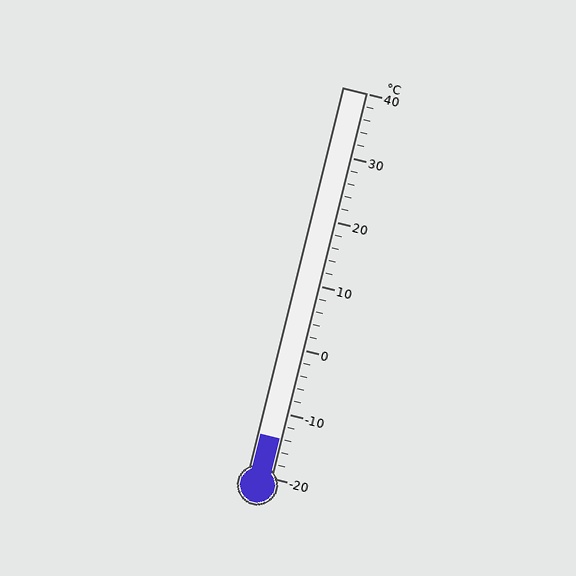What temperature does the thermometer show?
The thermometer shows approximately -14°C.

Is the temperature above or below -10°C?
The temperature is below -10°C.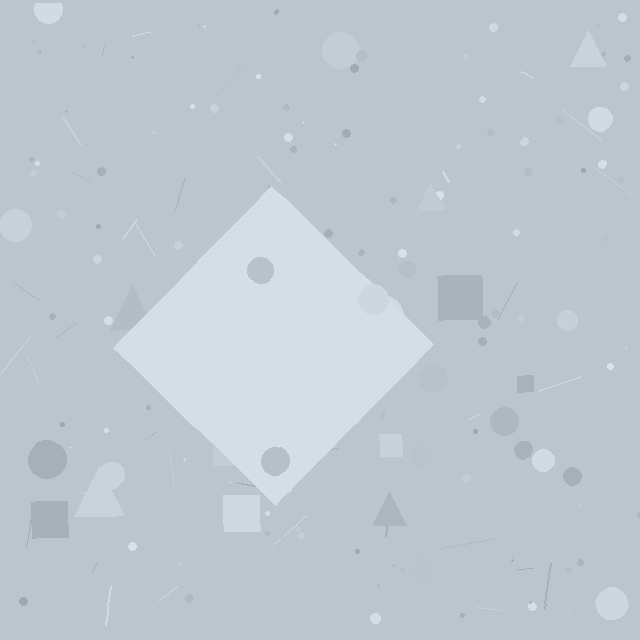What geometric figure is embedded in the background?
A diamond is embedded in the background.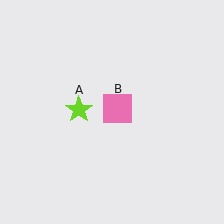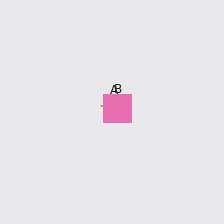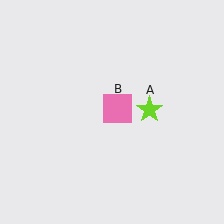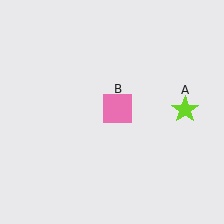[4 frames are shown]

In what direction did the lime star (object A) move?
The lime star (object A) moved right.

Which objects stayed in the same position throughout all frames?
Pink square (object B) remained stationary.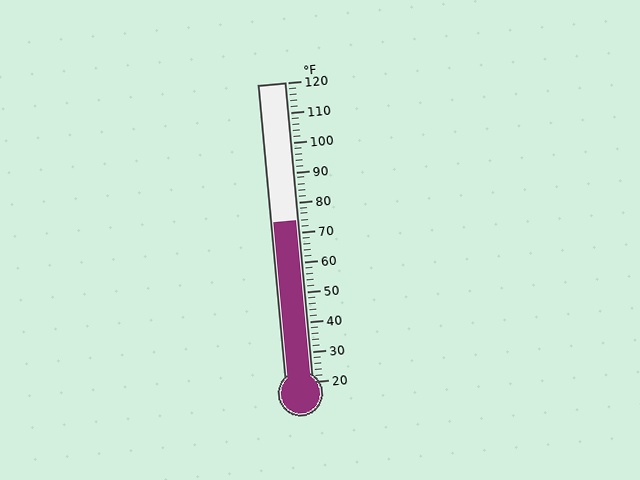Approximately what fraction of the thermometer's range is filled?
The thermometer is filled to approximately 55% of its range.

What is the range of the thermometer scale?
The thermometer scale ranges from 20°F to 120°F.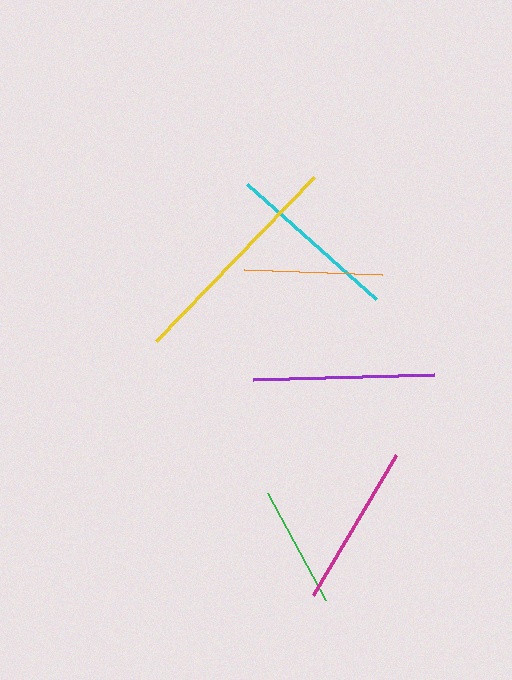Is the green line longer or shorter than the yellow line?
The yellow line is longer than the green line.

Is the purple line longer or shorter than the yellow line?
The yellow line is longer than the purple line.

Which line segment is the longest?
The yellow line is the longest at approximately 228 pixels.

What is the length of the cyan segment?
The cyan segment is approximately 173 pixels long.